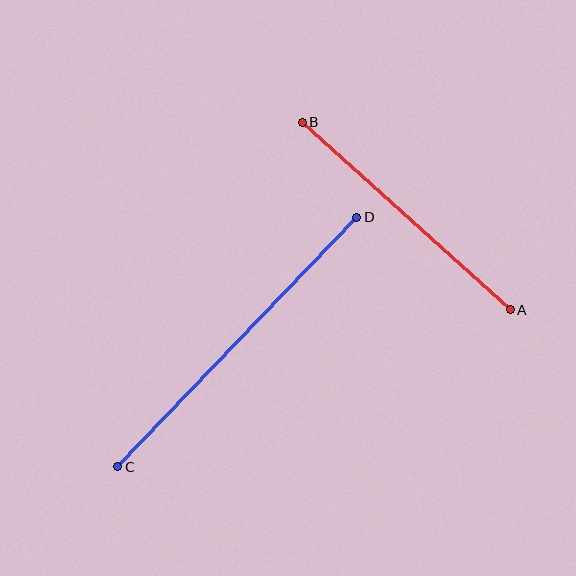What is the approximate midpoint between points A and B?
The midpoint is at approximately (406, 216) pixels.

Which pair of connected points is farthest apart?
Points C and D are farthest apart.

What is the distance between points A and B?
The distance is approximately 280 pixels.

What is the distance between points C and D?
The distance is approximately 345 pixels.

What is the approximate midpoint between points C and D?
The midpoint is at approximately (237, 342) pixels.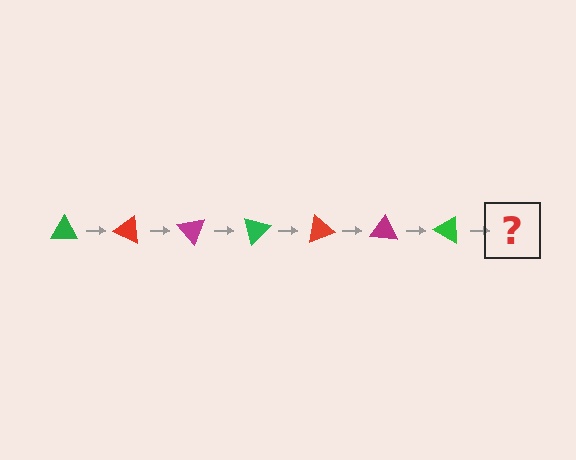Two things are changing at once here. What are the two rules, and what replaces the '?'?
The two rules are that it rotates 25 degrees each step and the color cycles through green, red, and magenta. The '?' should be a red triangle, rotated 175 degrees from the start.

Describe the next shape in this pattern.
It should be a red triangle, rotated 175 degrees from the start.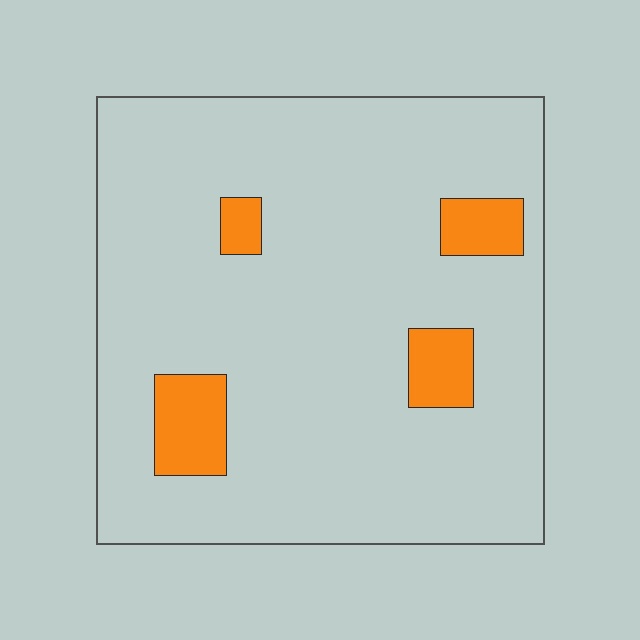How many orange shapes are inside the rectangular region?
4.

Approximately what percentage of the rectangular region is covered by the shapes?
Approximately 10%.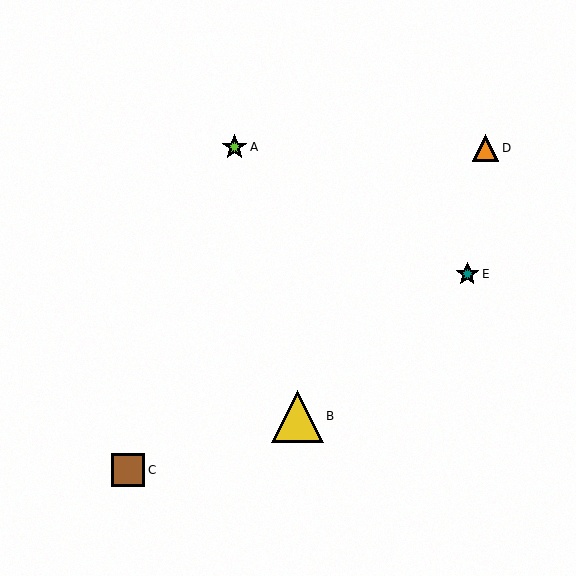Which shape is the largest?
The yellow triangle (labeled B) is the largest.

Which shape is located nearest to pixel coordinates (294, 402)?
The yellow triangle (labeled B) at (297, 416) is nearest to that location.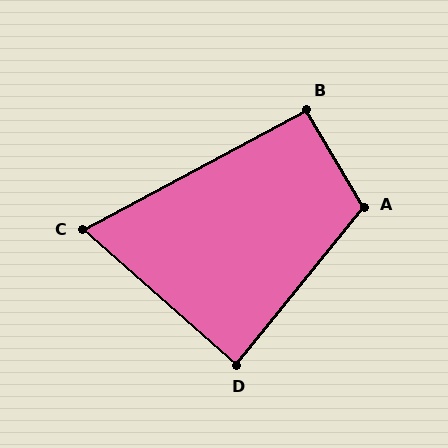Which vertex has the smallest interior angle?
C, at approximately 70 degrees.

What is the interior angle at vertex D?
Approximately 88 degrees (approximately right).